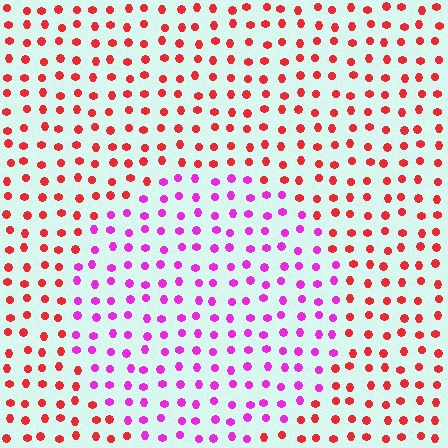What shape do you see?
I see a circle.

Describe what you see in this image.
The image is filled with small red elements in a uniform arrangement. A circle-shaped region is visible where the elements are tinted to a slightly different hue, forming a subtle color boundary.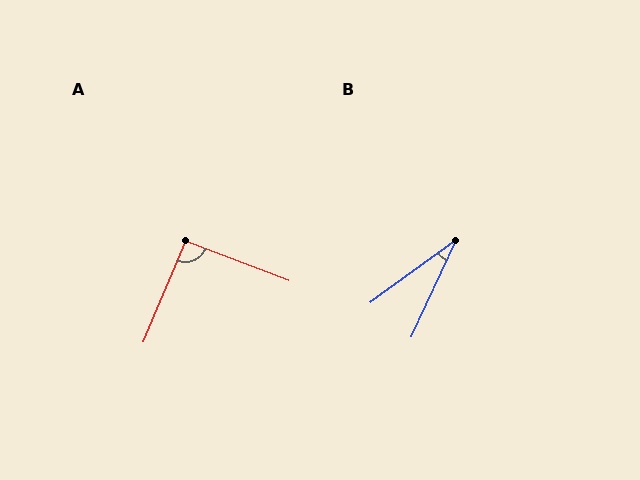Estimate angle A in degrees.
Approximately 92 degrees.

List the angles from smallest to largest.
B (29°), A (92°).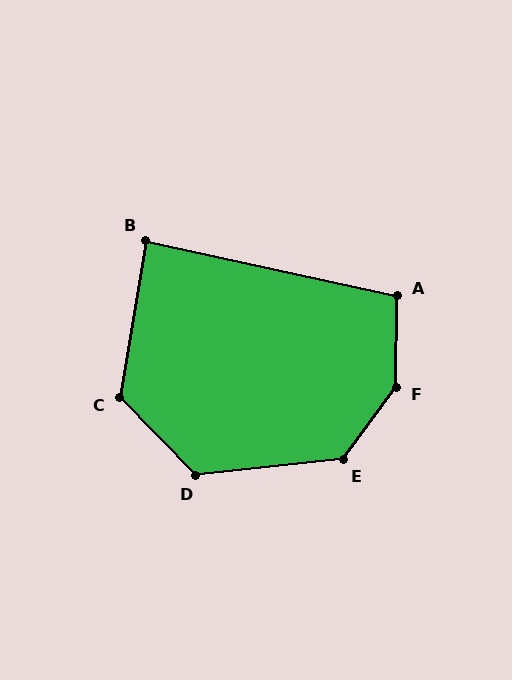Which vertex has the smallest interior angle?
B, at approximately 87 degrees.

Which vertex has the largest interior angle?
F, at approximately 144 degrees.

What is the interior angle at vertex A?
Approximately 102 degrees (obtuse).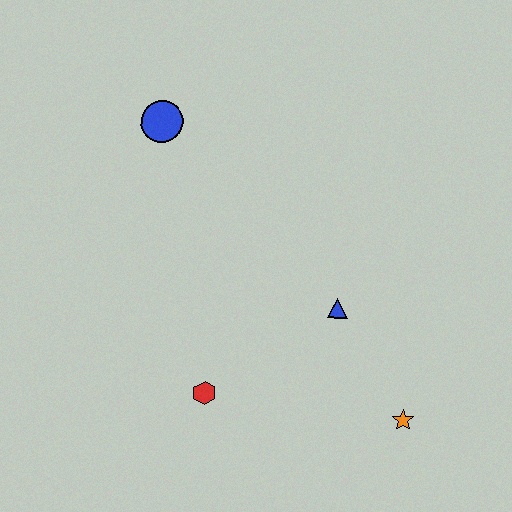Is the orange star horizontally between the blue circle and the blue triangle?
No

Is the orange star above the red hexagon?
No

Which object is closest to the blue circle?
The blue triangle is closest to the blue circle.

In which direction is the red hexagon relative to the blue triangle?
The red hexagon is to the left of the blue triangle.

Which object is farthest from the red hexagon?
The blue circle is farthest from the red hexagon.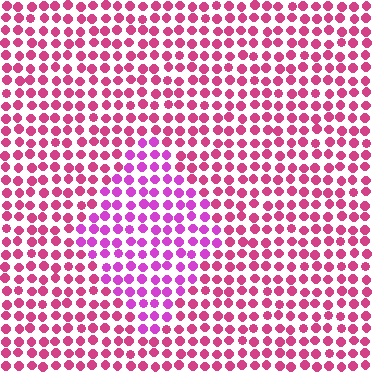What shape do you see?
I see a diamond.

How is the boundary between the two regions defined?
The boundary is defined purely by a slight shift in hue (about 30 degrees). Spacing, size, and orientation are identical on both sides.